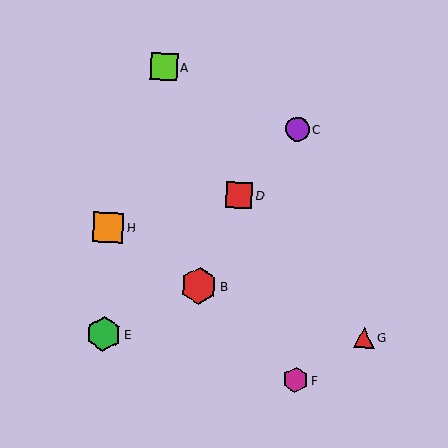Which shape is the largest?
The red hexagon (labeled B) is the largest.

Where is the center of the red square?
The center of the red square is at (239, 195).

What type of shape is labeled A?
Shape A is a lime square.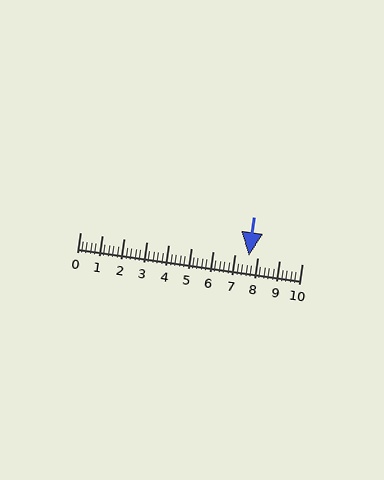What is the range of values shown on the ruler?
The ruler shows values from 0 to 10.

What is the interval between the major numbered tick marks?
The major tick marks are spaced 1 units apart.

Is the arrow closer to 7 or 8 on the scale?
The arrow is closer to 8.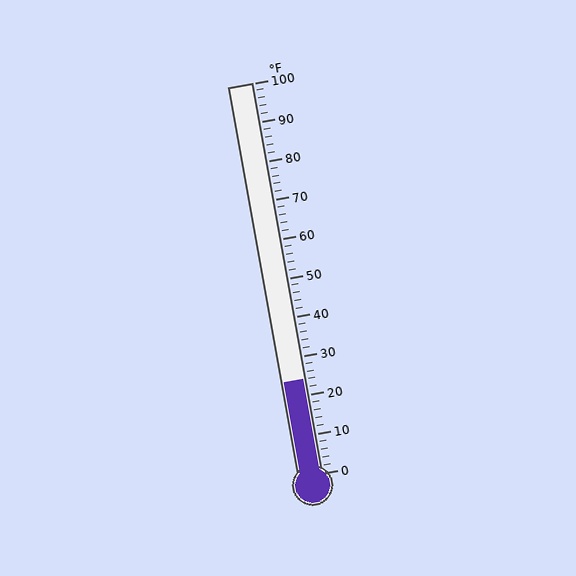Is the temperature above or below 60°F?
The temperature is below 60°F.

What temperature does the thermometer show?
The thermometer shows approximately 24°F.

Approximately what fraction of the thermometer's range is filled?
The thermometer is filled to approximately 25% of its range.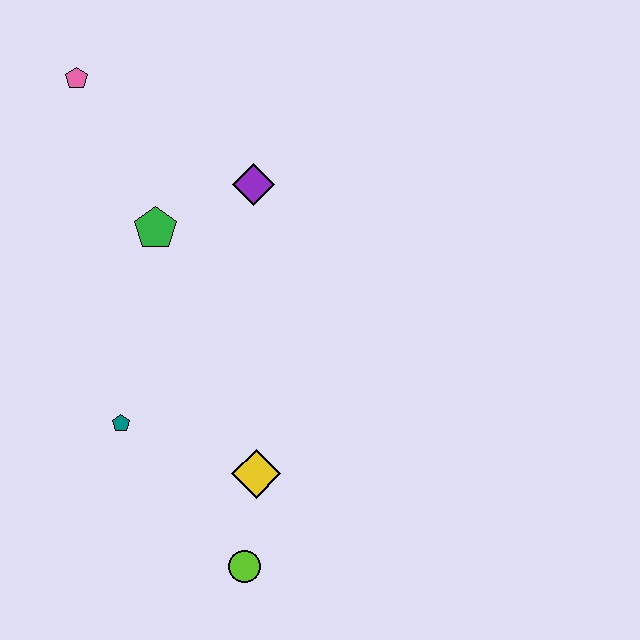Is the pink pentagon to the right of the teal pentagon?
No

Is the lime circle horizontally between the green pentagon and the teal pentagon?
No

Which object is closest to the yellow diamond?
The lime circle is closest to the yellow diamond.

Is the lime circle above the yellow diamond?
No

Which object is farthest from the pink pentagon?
The lime circle is farthest from the pink pentagon.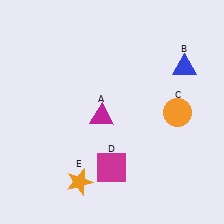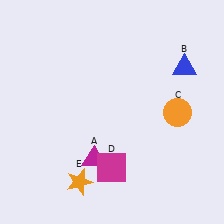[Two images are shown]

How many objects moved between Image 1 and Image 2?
1 object moved between the two images.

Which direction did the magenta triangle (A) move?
The magenta triangle (A) moved down.